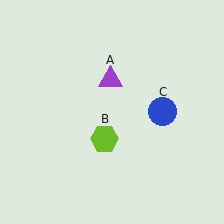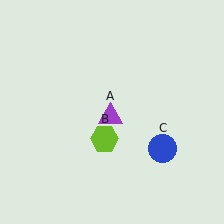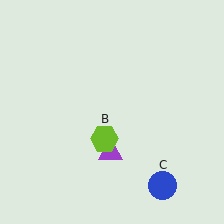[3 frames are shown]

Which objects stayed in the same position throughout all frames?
Lime hexagon (object B) remained stationary.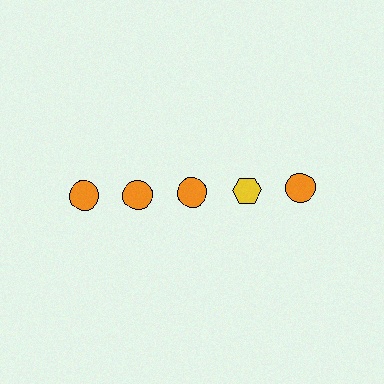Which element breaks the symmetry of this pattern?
The yellow hexagon in the top row, second from right column breaks the symmetry. All other shapes are orange circles.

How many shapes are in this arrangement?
There are 5 shapes arranged in a grid pattern.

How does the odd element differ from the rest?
It differs in both color (yellow instead of orange) and shape (hexagon instead of circle).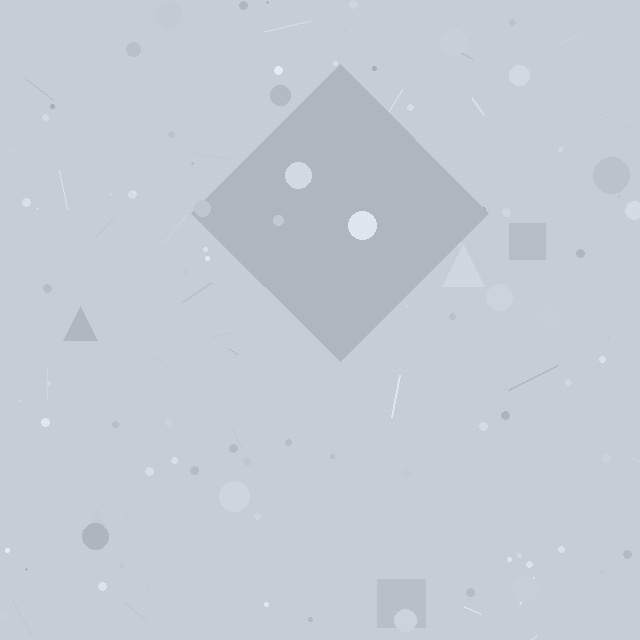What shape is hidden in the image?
A diamond is hidden in the image.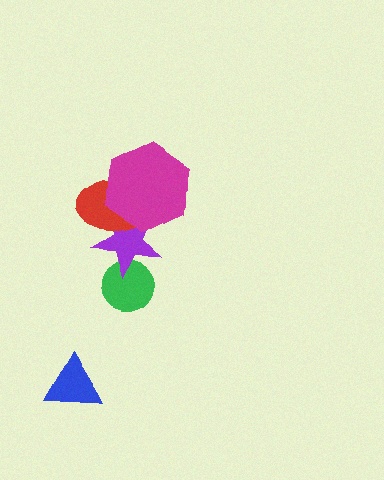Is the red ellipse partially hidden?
Yes, it is partially covered by another shape.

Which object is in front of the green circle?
The purple star is in front of the green circle.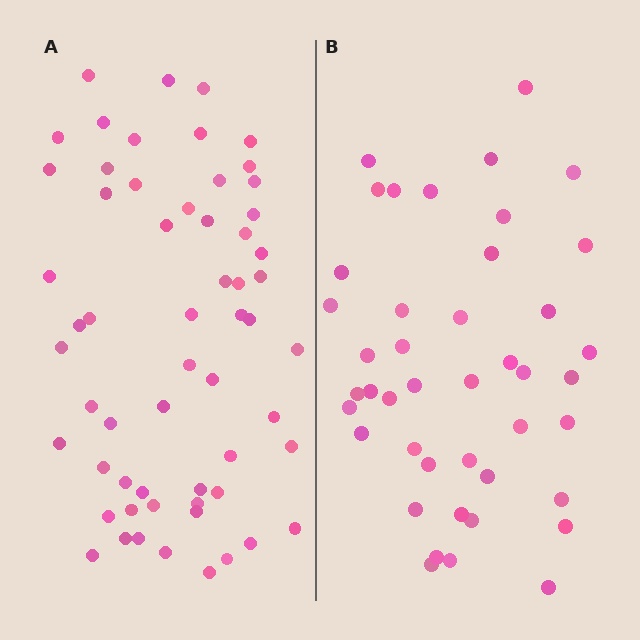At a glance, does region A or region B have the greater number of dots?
Region A (the left region) has more dots.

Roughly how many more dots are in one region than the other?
Region A has approximately 15 more dots than region B.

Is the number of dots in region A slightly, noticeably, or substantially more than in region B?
Region A has noticeably more, but not dramatically so. The ratio is roughly 1.4 to 1.